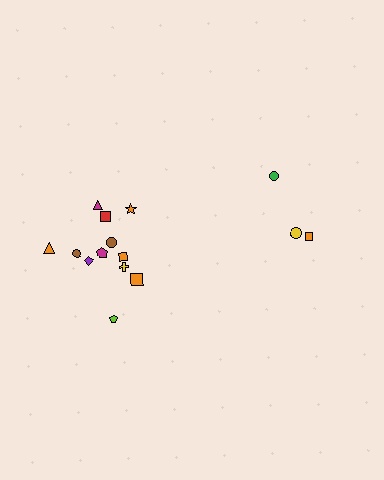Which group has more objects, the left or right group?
The left group.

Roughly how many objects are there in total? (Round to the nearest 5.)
Roughly 15 objects in total.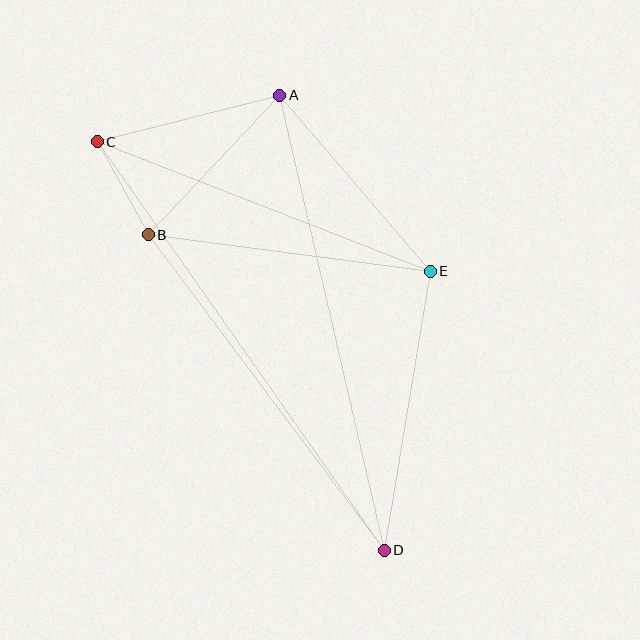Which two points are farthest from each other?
Points C and D are farthest from each other.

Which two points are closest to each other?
Points B and C are closest to each other.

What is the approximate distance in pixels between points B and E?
The distance between B and E is approximately 285 pixels.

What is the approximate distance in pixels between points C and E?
The distance between C and E is approximately 357 pixels.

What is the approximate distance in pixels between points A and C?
The distance between A and C is approximately 188 pixels.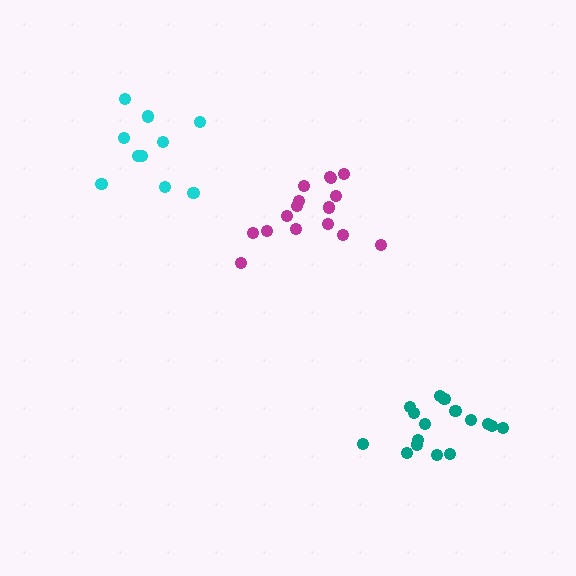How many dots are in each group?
Group 1: 16 dots, Group 2: 10 dots, Group 3: 16 dots (42 total).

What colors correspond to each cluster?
The clusters are colored: magenta, cyan, teal.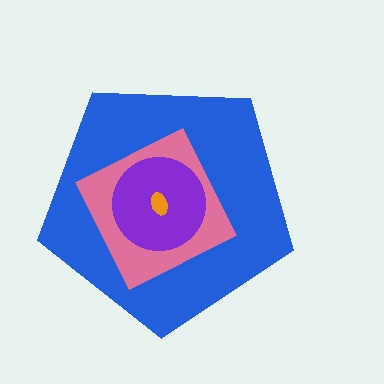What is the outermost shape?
The blue pentagon.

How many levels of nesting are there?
4.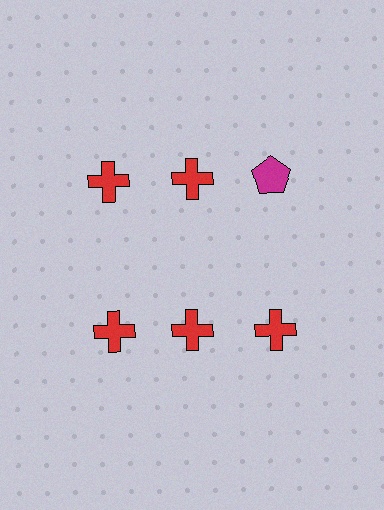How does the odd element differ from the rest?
It differs in both color (magenta instead of red) and shape (pentagon instead of cross).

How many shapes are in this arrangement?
There are 6 shapes arranged in a grid pattern.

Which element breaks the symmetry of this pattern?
The magenta pentagon in the top row, center column breaks the symmetry. All other shapes are red crosses.